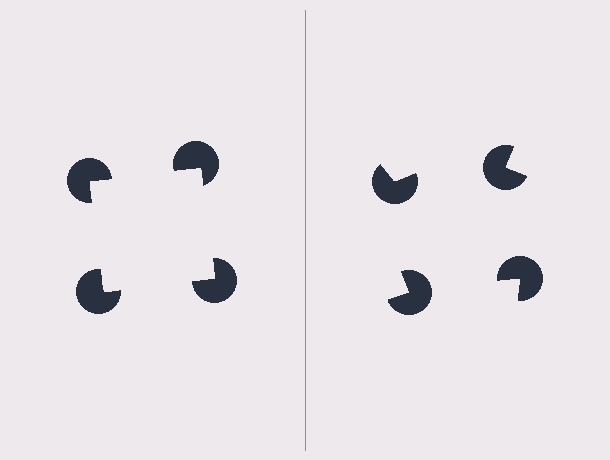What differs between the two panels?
The pac-man discs are positioned identically on both sides; only the wedge orientations differ. On the left they align to a square; on the right they are misaligned.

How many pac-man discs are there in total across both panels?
8 — 4 on each side.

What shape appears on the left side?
An illusory square.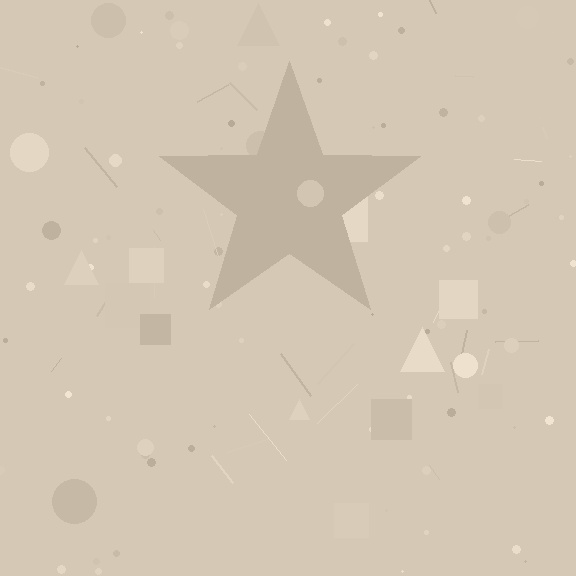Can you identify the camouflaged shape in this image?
The camouflaged shape is a star.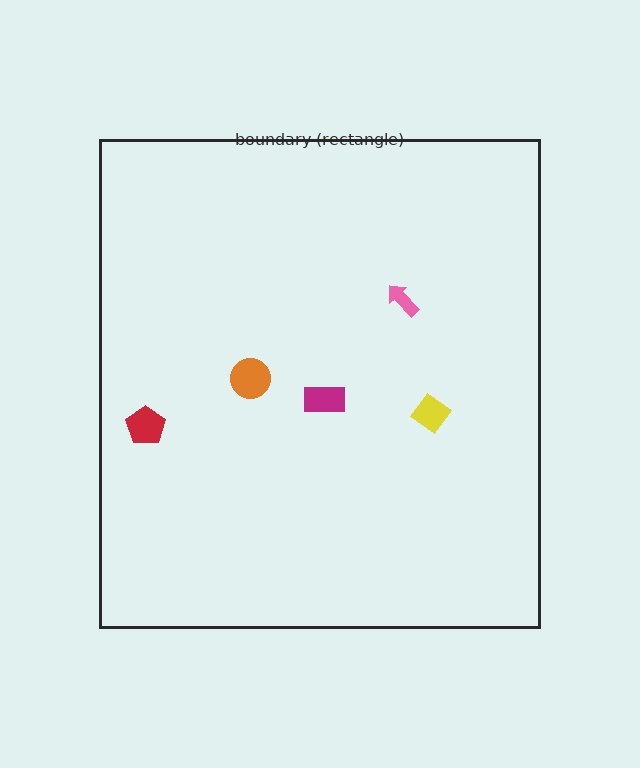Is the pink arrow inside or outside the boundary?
Inside.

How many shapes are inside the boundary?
5 inside, 0 outside.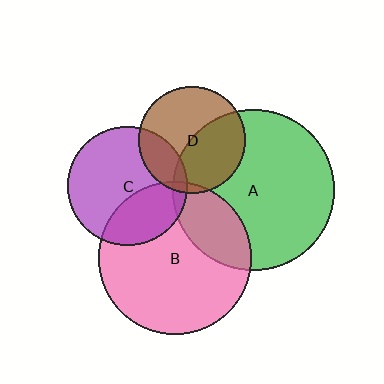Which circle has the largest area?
Circle A (green).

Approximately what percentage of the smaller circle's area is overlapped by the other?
Approximately 45%.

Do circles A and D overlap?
Yes.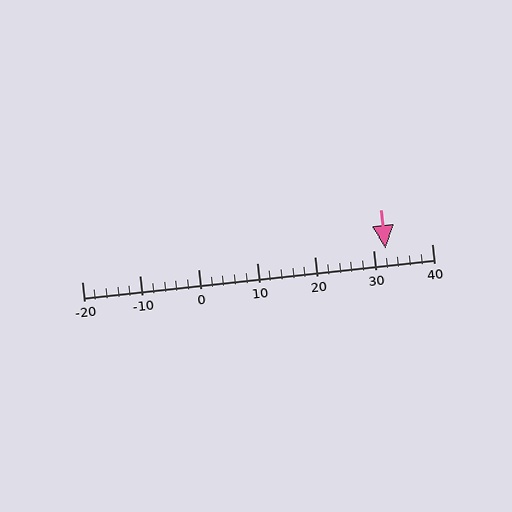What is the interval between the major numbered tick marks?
The major tick marks are spaced 10 units apart.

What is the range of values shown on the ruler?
The ruler shows values from -20 to 40.